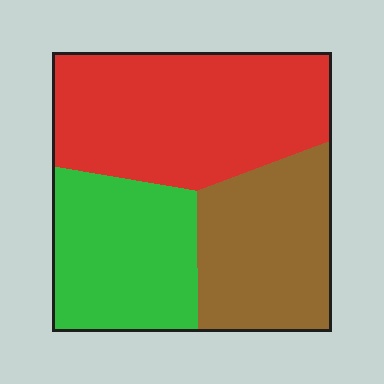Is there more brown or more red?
Red.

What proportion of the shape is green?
Green takes up about one quarter (1/4) of the shape.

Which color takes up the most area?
Red, at roughly 45%.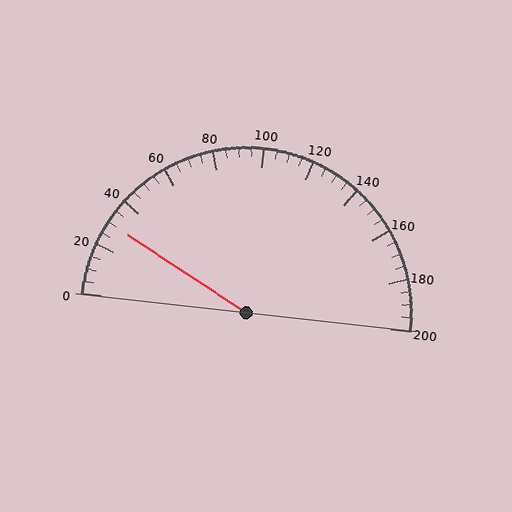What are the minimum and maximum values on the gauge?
The gauge ranges from 0 to 200.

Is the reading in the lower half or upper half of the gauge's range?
The reading is in the lower half of the range (0 to 200).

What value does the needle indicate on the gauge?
The needle indicates approximately 30.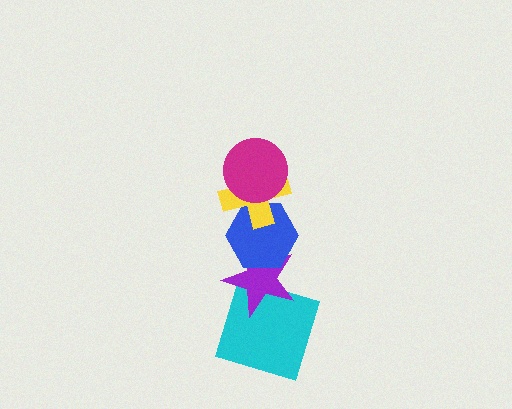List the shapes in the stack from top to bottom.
From top to bottom: the magenta circle, the yellow cross, the blue hexagon, the purple star, the cyan square.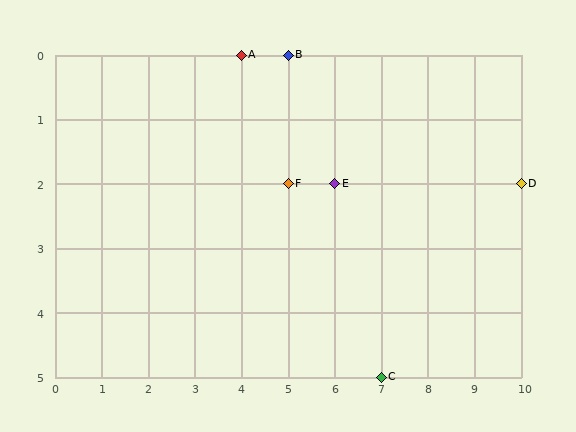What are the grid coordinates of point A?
Point A is at grid coordinates (4, 0).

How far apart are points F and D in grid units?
Points F and D are 5 columns apart.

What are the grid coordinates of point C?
Point C is at grid coordinates (7, 5).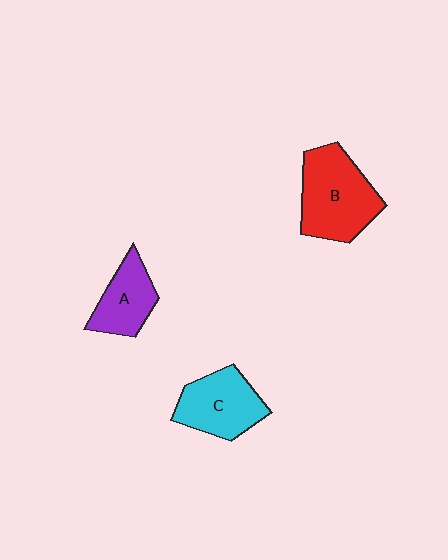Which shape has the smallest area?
Shape A (purple).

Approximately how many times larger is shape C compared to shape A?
Approximately 1.3 times.